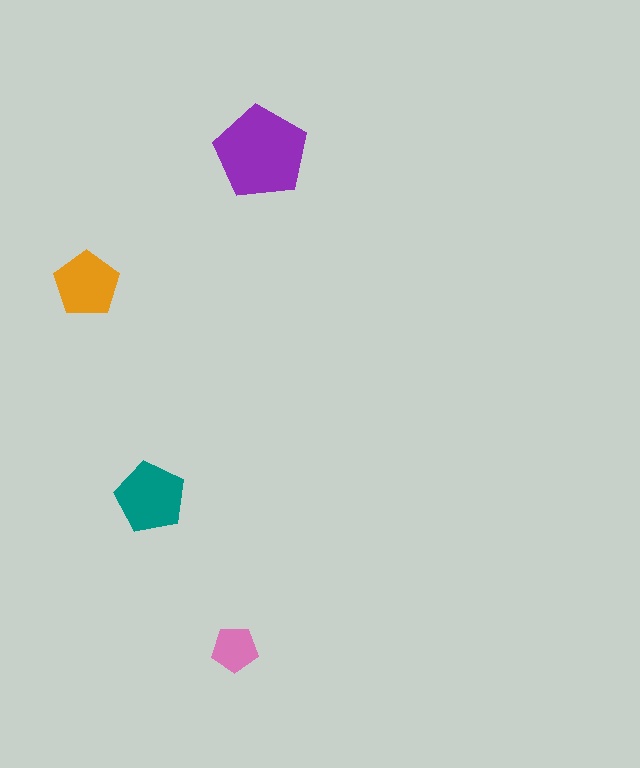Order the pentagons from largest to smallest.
the purple one, the teal one, the orange one, the pink one.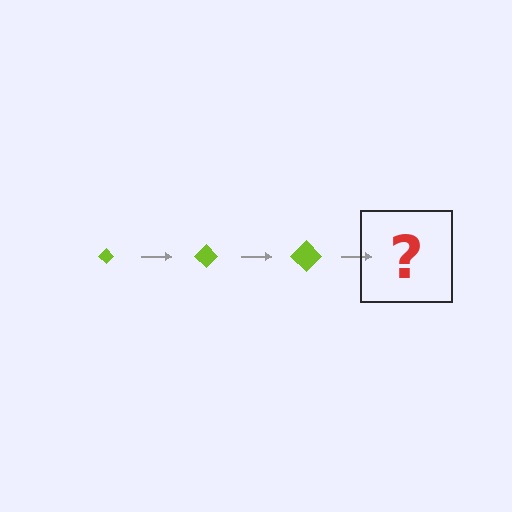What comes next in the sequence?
The next element should be a lime diamond, larger than the previous one.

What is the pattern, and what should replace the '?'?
The pattern is that the diamond gets progressively larger each step. The '?' should be a lime diamond, larger than the previous one.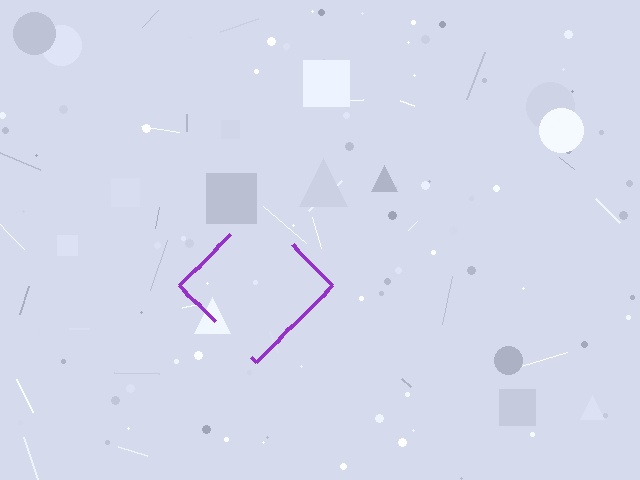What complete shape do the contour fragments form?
The contour fragments form a diamond.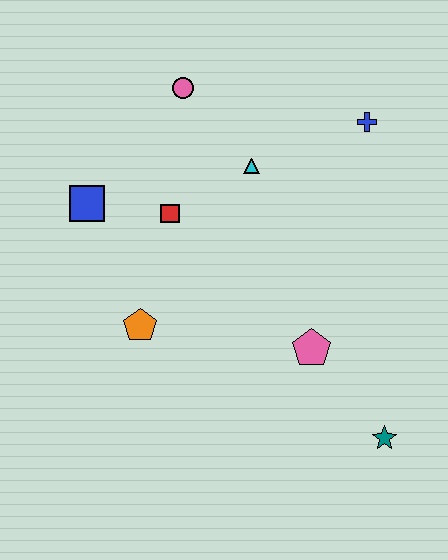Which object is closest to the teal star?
The pink pentagon is closest to the teal star.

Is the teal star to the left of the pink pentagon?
No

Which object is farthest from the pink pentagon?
The pink circle is farthest from the pink pentagon.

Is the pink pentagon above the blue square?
No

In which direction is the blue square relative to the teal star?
The blue square is to the left of the teal star.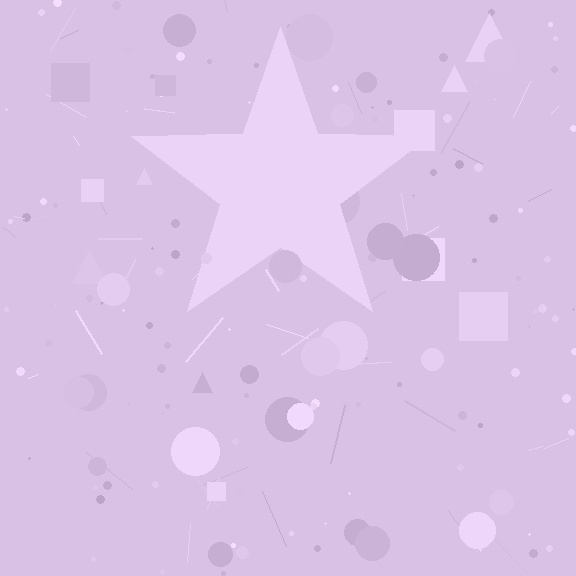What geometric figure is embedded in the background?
A star is embedded in the background.